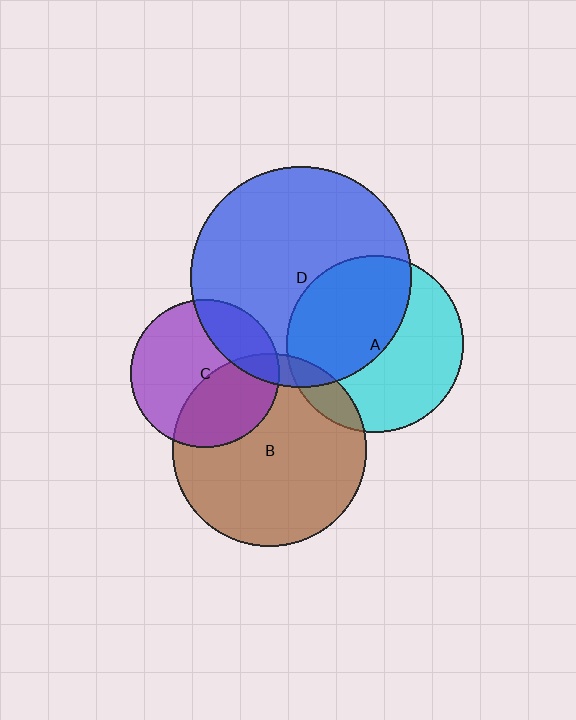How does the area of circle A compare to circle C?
Approximately 1.4 times.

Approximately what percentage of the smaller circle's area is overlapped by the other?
Approximately 25%.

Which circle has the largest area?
Circle D (blue).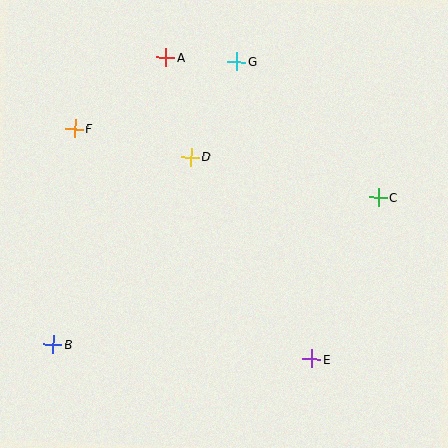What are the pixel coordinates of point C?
Point C is at (378, 197).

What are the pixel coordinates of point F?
Point F is at (74, 128).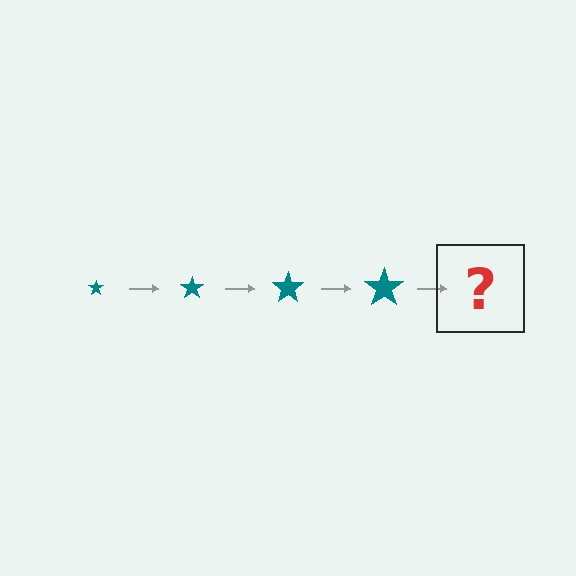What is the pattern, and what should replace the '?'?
The pattern is that the star gets progressively larger each step. The '?' should be a teal star, larger than the previous one.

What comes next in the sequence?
The next element should be a teal star, larger than the previous one.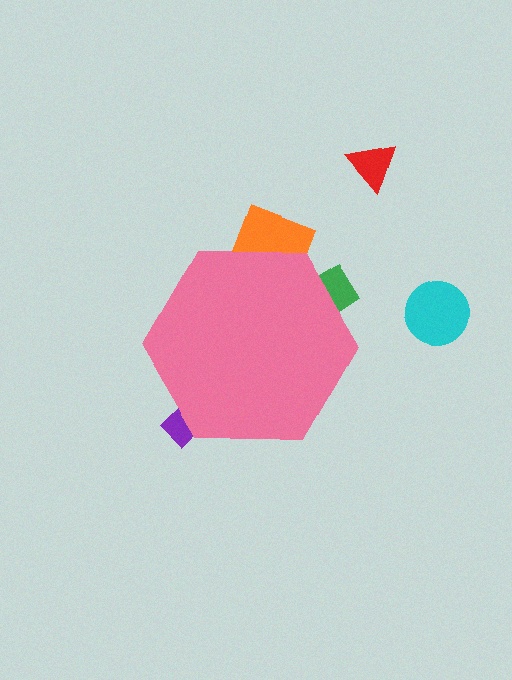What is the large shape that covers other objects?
A pink hexagon.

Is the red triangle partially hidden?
No, the red triangle is fully visible.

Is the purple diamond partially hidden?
Yes, the purple diamond is partially hidden behind the pink hexagon.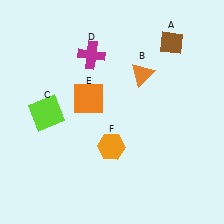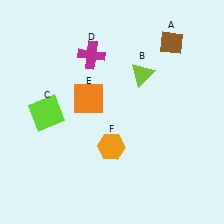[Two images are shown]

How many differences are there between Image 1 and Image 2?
There is 1 difference between the two images.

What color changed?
The triangle (B) changed from orange in Image 1 to lime in Image 2.